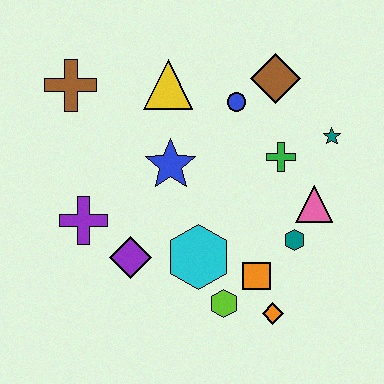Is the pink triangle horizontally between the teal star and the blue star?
Yes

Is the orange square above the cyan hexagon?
No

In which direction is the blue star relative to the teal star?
The blue star is to the left of the teal star.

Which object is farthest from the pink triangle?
The brown cross is farthest from the pink triangle.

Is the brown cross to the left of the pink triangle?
Yes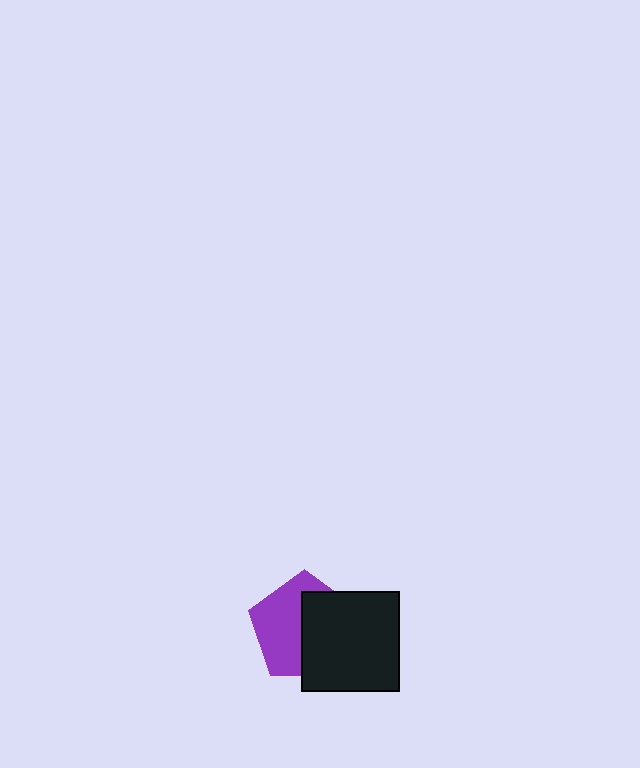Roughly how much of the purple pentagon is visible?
About half of it is visible (roughly 51%).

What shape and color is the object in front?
The object in front is a black rectangle.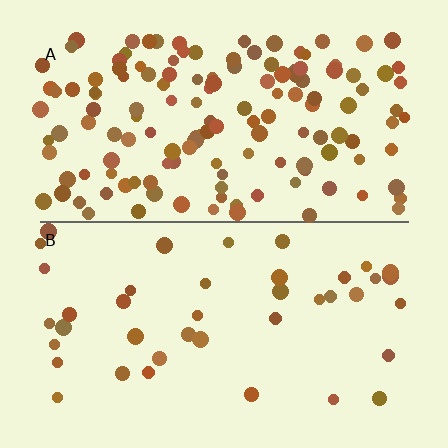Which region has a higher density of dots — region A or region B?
A (the top).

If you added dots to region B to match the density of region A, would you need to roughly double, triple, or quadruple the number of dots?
Approximately quadruple.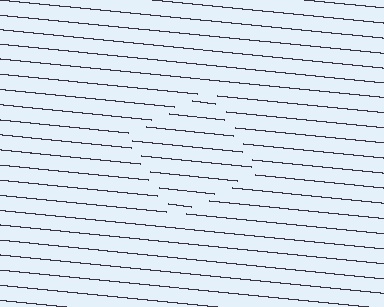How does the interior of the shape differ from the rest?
The interior of the shape contains the same grating, shifted by half a period — the contour is defined by the phase discontinuity where line-ends from the inner and outer gratings abut.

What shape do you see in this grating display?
An illusory square. The interior of the shape contains the same grating, shifted by half a period — the contour is defined by the phase discontinuity where line-ends from the inner and outer gratings abut.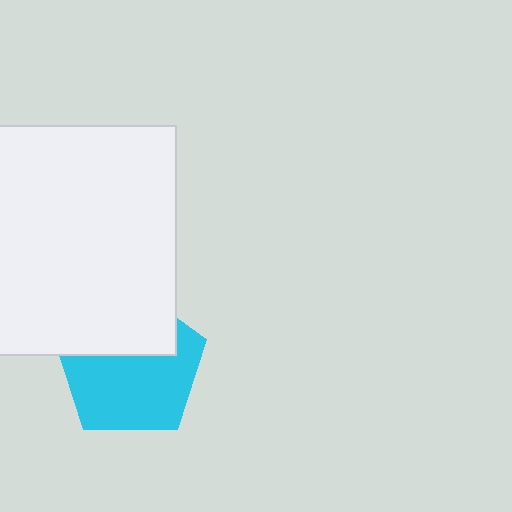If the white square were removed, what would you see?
You would see the complete cyan pentagon.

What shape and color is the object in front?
The object in front is a white square.